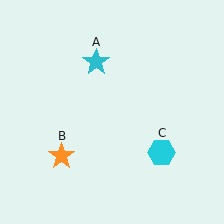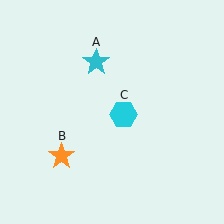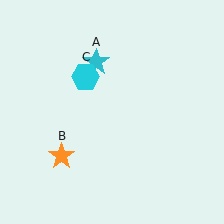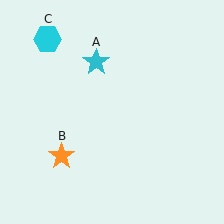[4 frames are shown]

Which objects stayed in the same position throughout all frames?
Cyan star (object A) and orange star (object B) remained stationary.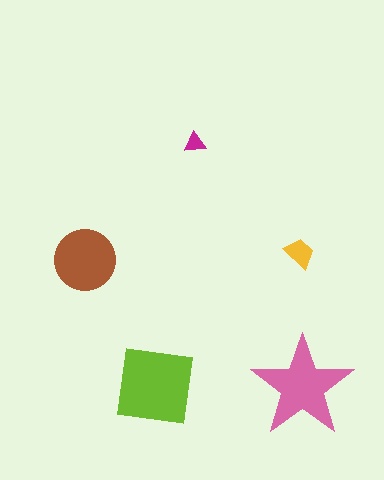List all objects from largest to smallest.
The lime square, the pink star, the brown circle, the yellow trapezoid, the magenta triangle.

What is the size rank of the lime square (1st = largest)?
1st.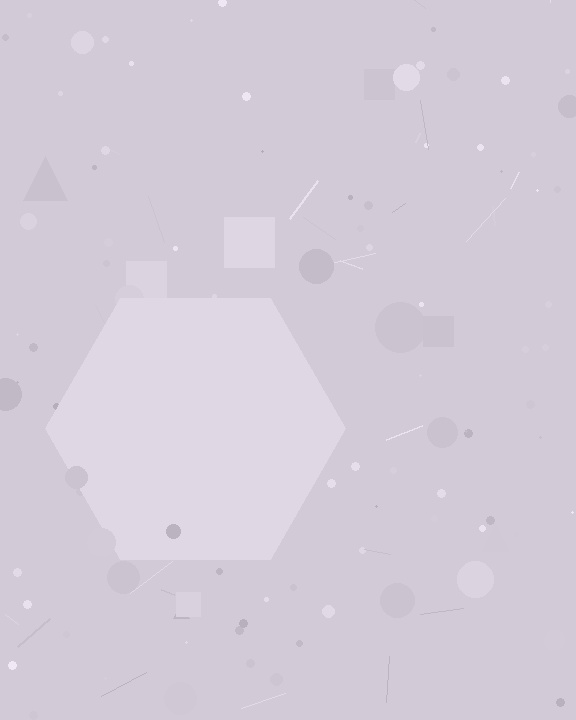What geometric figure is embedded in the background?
A hexagon is embedded in the background.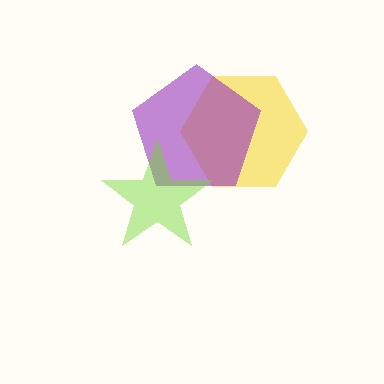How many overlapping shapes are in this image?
There are 3 overlapping shapes in the image.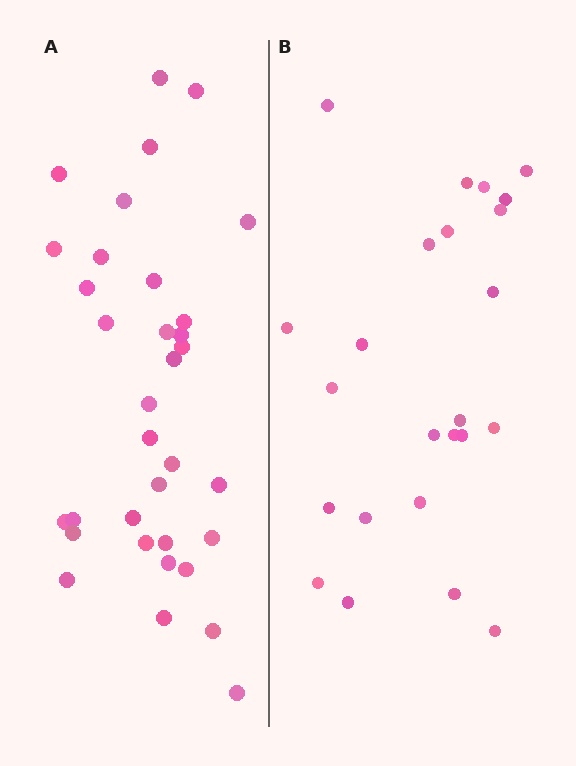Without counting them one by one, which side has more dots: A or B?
Region A (the left region) has more dots.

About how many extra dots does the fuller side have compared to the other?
Region A has roughly 10 or so more dots than region B.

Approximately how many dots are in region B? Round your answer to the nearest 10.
About 20 dots. (The exact count is 24, which rounds to 20.)